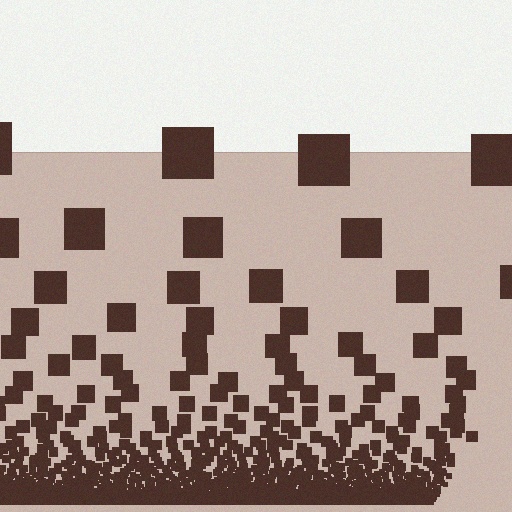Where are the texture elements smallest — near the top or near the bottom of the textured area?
Near the bottom.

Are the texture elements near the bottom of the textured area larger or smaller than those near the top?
Smaller. The gradient is inverted — elements near the bottom are smaller and denser.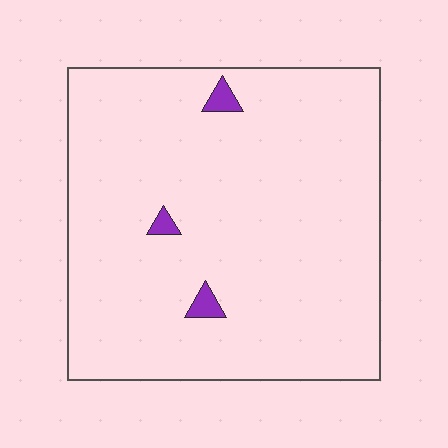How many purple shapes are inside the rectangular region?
3.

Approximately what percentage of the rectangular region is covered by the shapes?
Approximately 0%.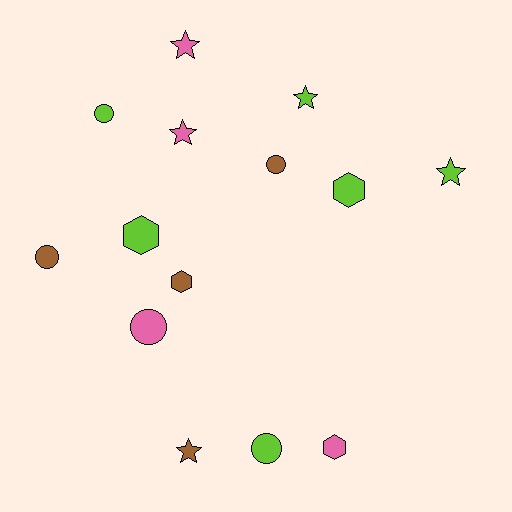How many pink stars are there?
There are 2 pink stars.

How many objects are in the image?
There are 14 objects.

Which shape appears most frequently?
Star, with 5 objects.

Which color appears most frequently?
Lime, with 6 objects.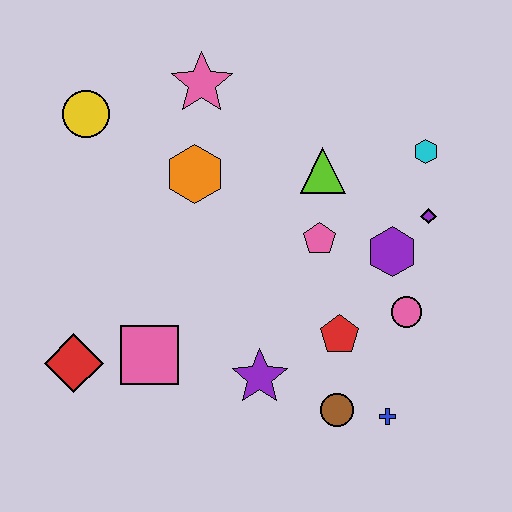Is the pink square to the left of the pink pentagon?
Yes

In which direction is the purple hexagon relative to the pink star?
The purple hexagon is to the right of the pink star.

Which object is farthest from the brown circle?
The yellow circle is farthest from the brown circle.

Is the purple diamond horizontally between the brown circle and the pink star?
No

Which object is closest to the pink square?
The red diamond is closest to the pink square.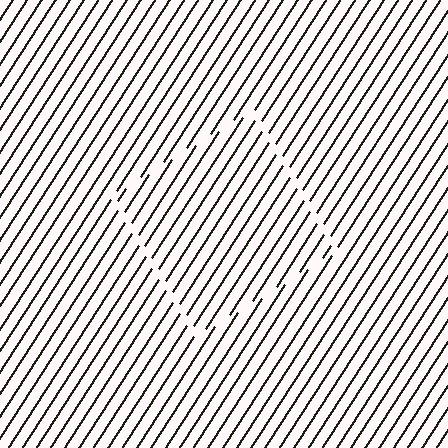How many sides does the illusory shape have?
4 sides — the line-ends trace a square.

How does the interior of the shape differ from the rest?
The interior of the shape contains the same grating, shifted by half a period — the contour is defined by the phase discontinuity where line-ends from the inner and outer gratings abut.